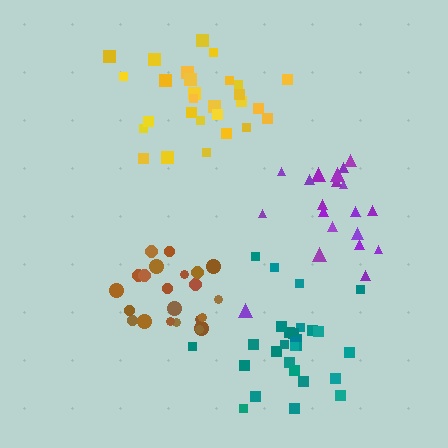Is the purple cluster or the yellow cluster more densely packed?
Yellow.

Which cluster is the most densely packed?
Brown.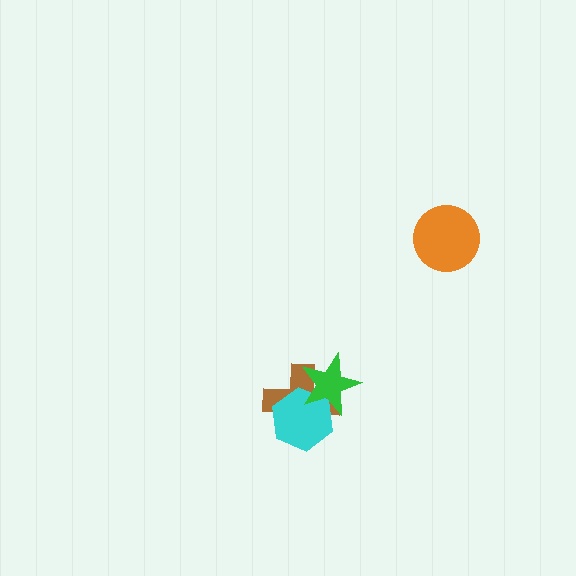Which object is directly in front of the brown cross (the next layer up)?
The cyan hexagon is directly in front of the brown cross.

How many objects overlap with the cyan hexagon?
2 objects overlap with the cyan hexagon.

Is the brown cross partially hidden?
Yes, it is partially covered by another shape.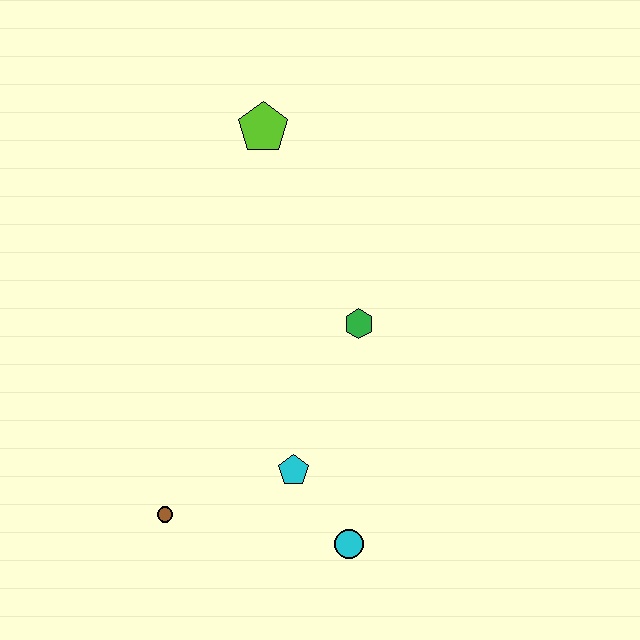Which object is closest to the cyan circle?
The cyan pentagon is closest to the cyan circle.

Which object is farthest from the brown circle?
The lime pentagon is farthest from the brown circle.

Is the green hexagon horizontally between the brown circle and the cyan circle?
No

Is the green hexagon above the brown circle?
Yes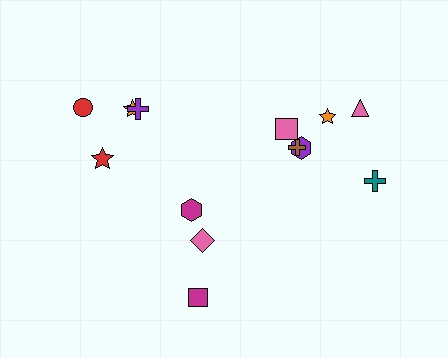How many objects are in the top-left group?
There are 4 objects.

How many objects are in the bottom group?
There are 3 objects.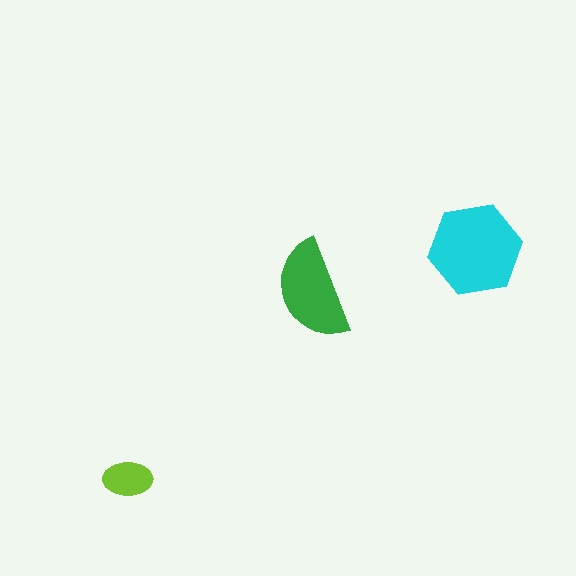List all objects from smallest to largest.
The lime ellipse, the green semicircle, the cyan hexagon.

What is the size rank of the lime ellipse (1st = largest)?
3rd.